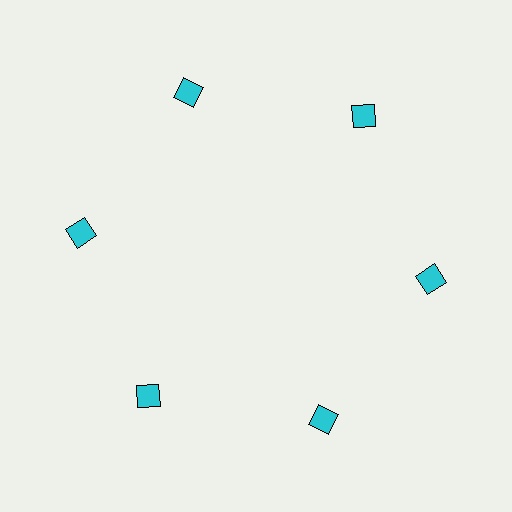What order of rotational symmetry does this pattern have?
This pattern has 6-fold rotational symmetry.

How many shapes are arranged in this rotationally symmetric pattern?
There are 6 shapes, arranged in 6 groups of 1.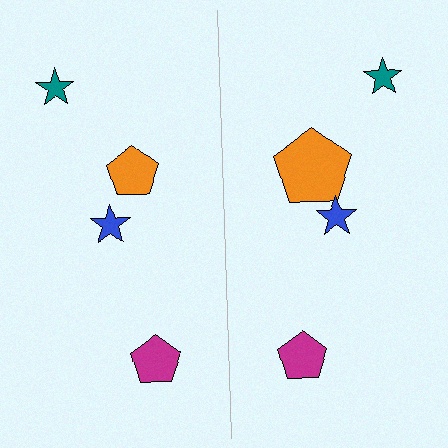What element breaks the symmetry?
The orange pentagon on the right side has a different size than its mirror counterpart.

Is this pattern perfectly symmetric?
No, the pattern is not perfectly symmetric. The orange pentagon on the right side has a different size than its mirror counterpart.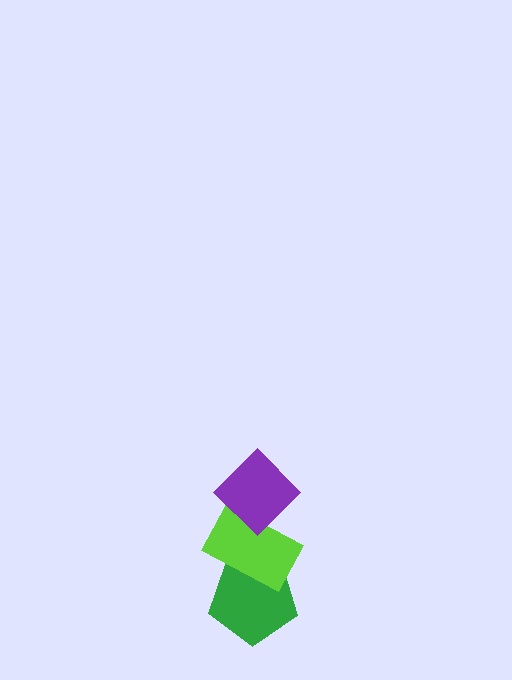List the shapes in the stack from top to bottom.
From top to bottom: the purple diamond, the lime rectangle, the green pentagon.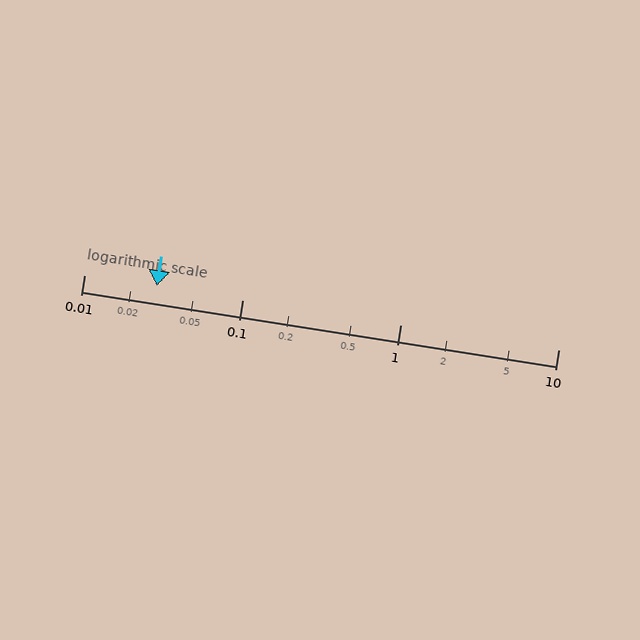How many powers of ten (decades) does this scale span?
The scale spans 3 decades, from 0.01 to 10.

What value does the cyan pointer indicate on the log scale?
The pointer indicates approximately 0.029.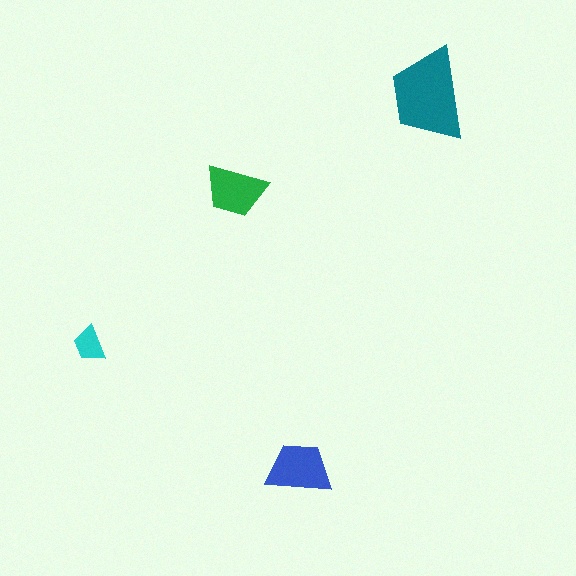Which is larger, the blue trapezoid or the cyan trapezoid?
The blue one.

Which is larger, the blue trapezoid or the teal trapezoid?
The teal one.